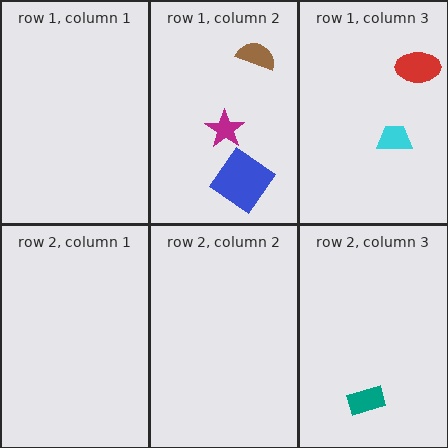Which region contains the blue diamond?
The row 1, column 2 region.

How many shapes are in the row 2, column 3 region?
1.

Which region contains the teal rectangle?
The row 2, column 3 region.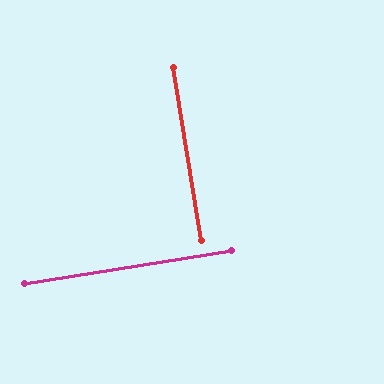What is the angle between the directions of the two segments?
Approximately 90 degrees.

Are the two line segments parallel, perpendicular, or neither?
Perpendicular — they meet at approximately 90°.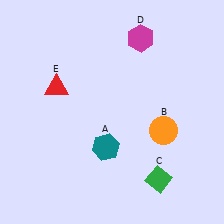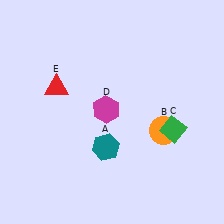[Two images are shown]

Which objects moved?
The objects that moved are: the green diamond (C), the magenta hexagon (D).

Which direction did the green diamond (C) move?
The green diamond (C) moved up.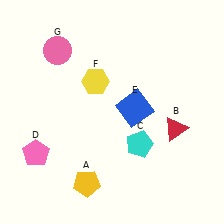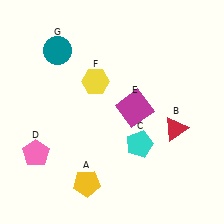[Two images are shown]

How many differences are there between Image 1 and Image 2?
There are 2 differences between the two images.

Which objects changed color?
E changed from blue to magenta. G changed from pink to teal.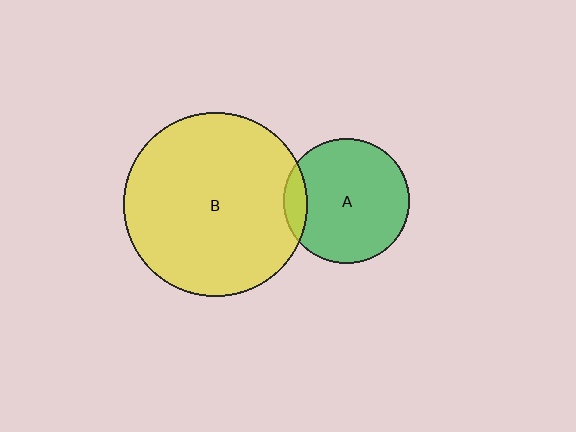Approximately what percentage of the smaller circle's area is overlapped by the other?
Approximately 10%.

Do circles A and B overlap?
Yes.